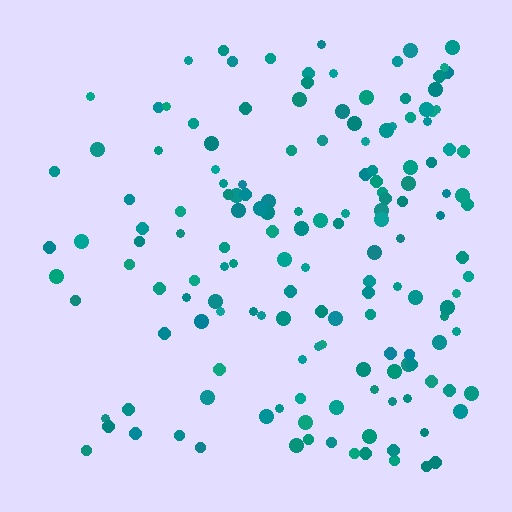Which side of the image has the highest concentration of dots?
The right.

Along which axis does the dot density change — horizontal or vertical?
Horizontal.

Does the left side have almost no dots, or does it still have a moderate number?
Still a moderate number, just noticeably fewer than the right.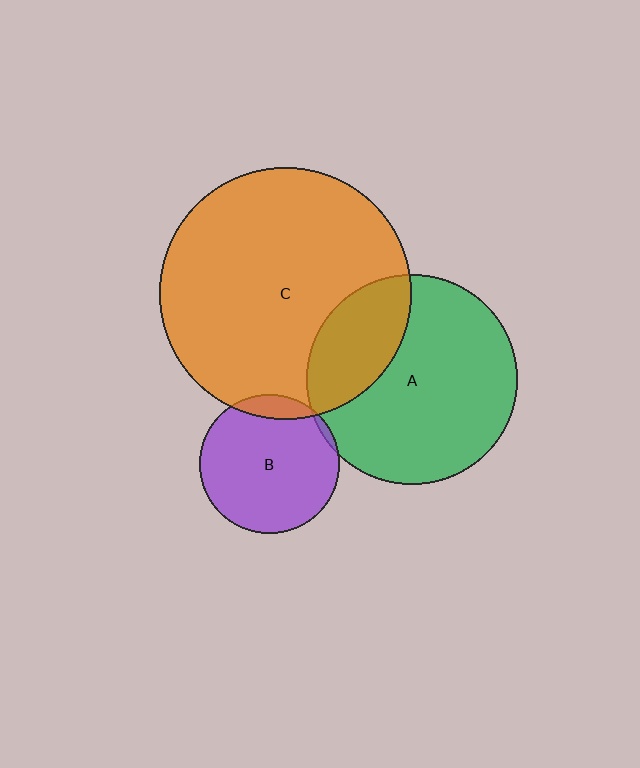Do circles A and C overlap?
Yes.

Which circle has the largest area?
Circle C (orange).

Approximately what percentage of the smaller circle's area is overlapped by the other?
Approximately 25%.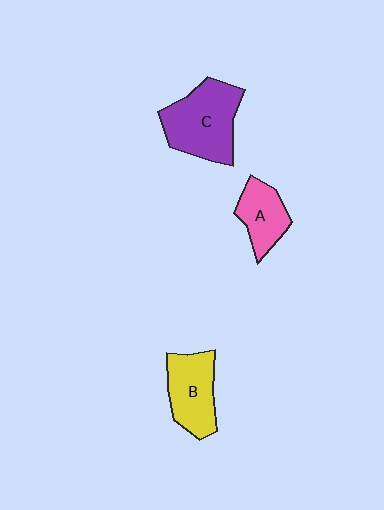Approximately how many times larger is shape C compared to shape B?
Approximately 1.3 times.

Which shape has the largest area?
Shape C (purple).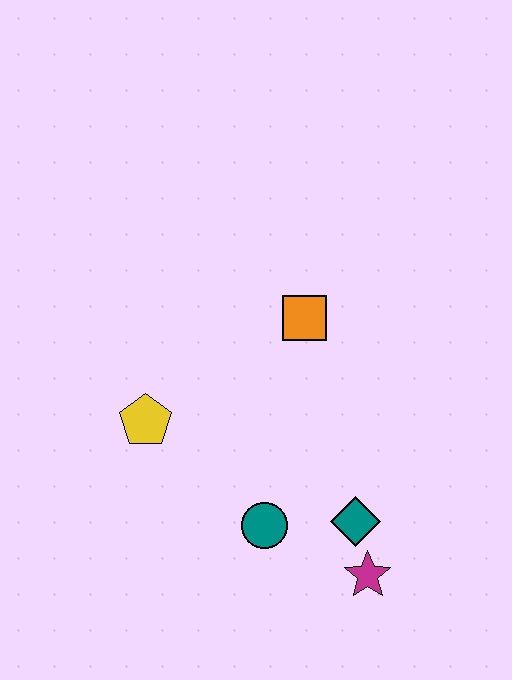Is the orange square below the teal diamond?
No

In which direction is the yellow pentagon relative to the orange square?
The yellow pentagon is to the left of the orange square.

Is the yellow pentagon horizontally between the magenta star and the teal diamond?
No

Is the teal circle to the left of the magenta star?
Yes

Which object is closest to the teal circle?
The teal diamond is closest to the teal circle.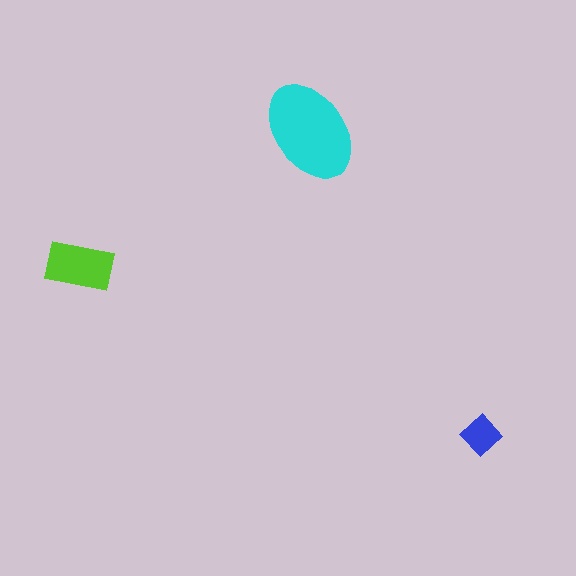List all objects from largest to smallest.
The cyan ellipse, the lime rectangle, the blue diamond.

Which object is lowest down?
The blue diamond is bottommost.